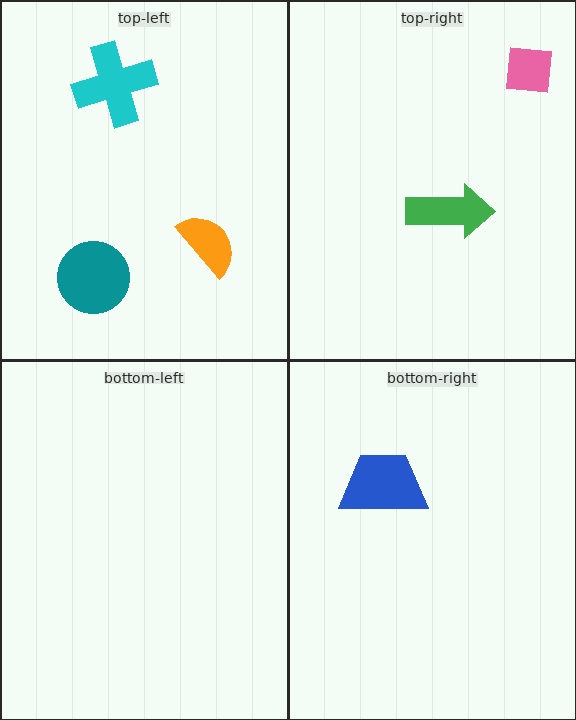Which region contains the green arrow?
The top-right region.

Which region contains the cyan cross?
The top-left region.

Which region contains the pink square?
The top-right region.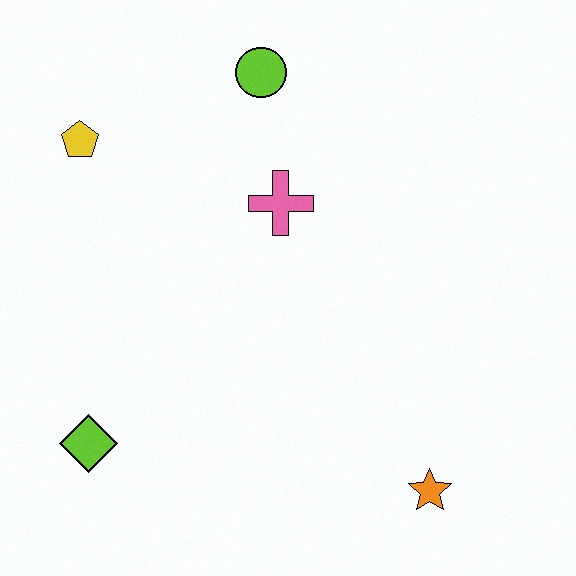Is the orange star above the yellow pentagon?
No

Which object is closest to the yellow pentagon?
The lime circle is closest to the yellow pentagon.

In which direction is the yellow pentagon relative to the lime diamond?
The yellow pentagon is above the lime diamond.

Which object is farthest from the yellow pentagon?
The orange star is farthest from the yellow pentagon.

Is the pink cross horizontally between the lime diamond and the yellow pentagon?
No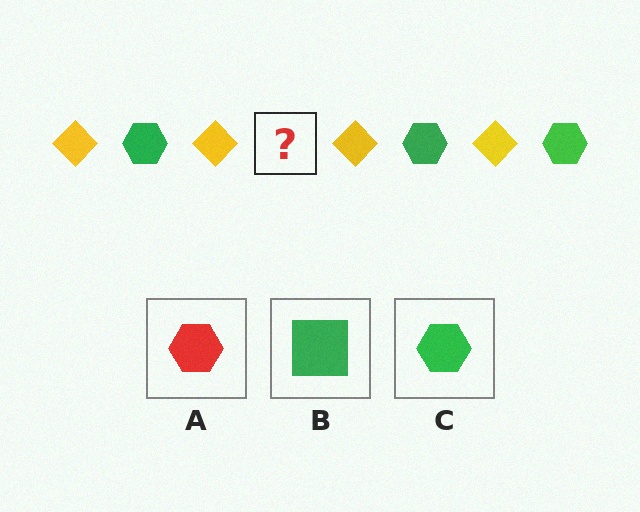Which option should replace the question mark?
Option C.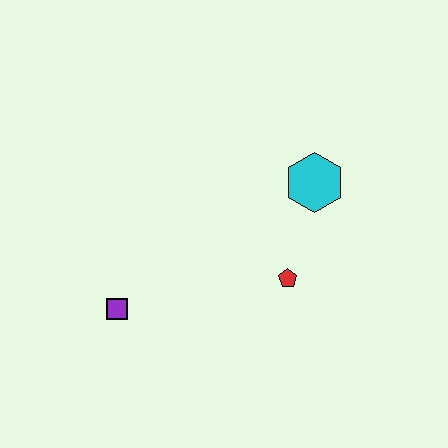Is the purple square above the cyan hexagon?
No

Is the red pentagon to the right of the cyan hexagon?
No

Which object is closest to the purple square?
The red pentagon is closest to the purple square.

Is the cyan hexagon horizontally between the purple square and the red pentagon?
No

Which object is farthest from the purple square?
The cyan hexagon is farthest from the purple square.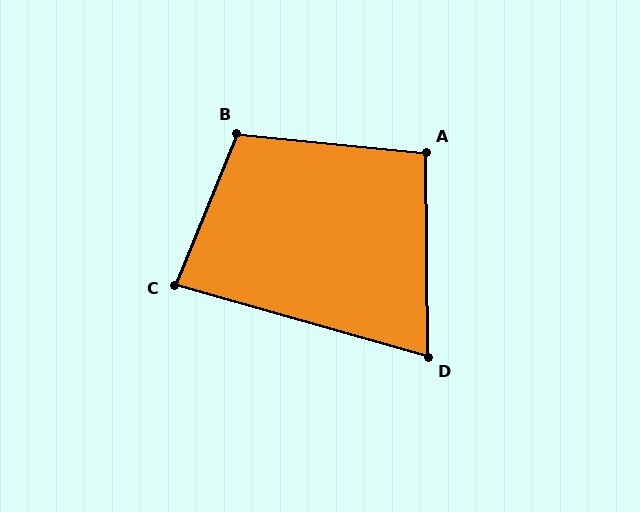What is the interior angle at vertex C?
Approximately 84 degrees (acute).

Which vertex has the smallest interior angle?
D, at approximately 74 degrees.